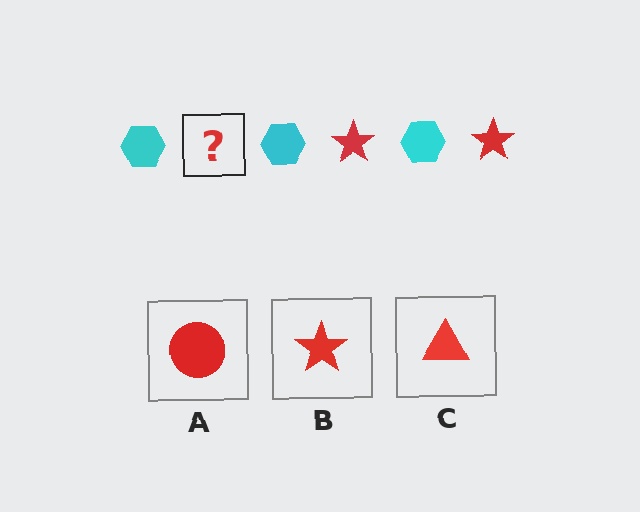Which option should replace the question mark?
Option B.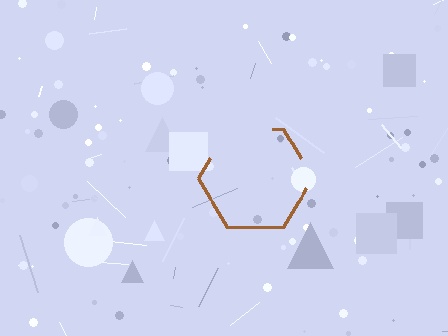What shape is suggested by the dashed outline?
The dashed outline suggests a hexagon.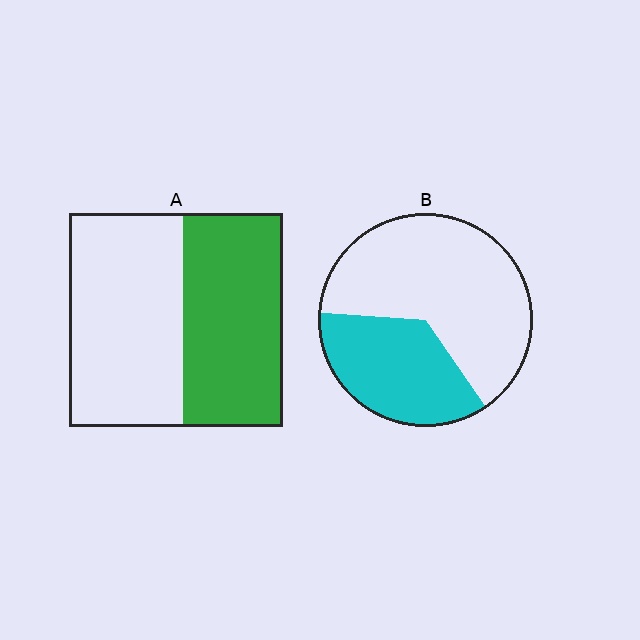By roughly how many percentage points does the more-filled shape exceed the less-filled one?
By roughly 10 percentage points (A over B).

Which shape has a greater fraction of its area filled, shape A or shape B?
Shape A.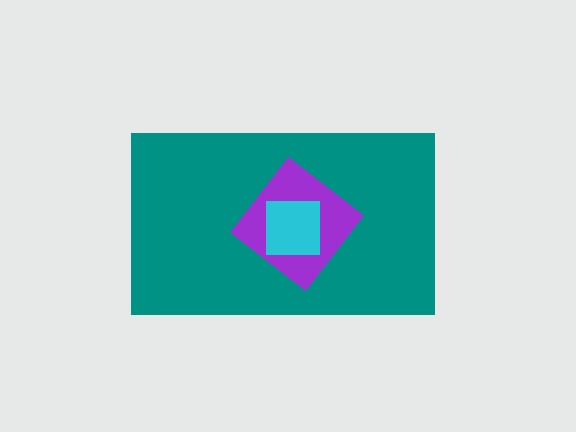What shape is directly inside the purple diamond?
The cyan square.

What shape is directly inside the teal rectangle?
The purple diamond.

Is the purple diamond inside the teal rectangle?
Yes.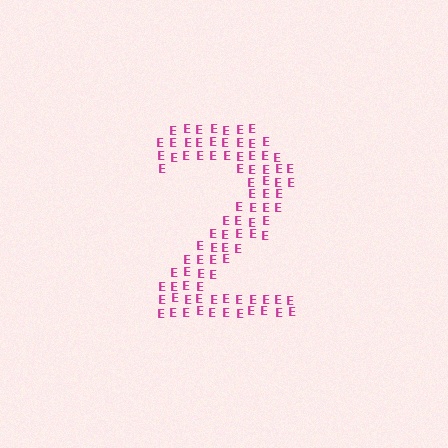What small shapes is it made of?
It is made of small letter E's.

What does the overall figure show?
The overall figure shows the digit 2.